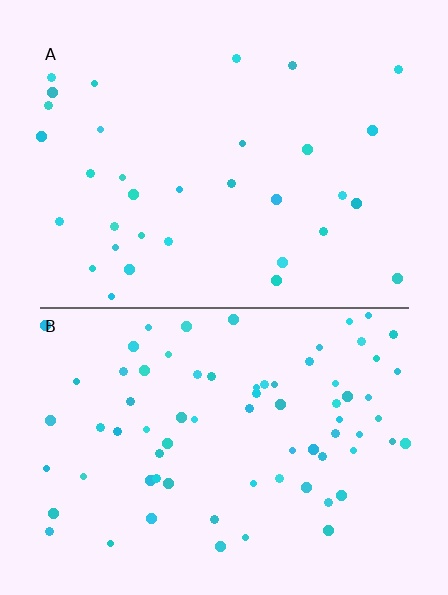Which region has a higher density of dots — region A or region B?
B (the bottom).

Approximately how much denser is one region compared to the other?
Approximately 2.2× — region B over region A.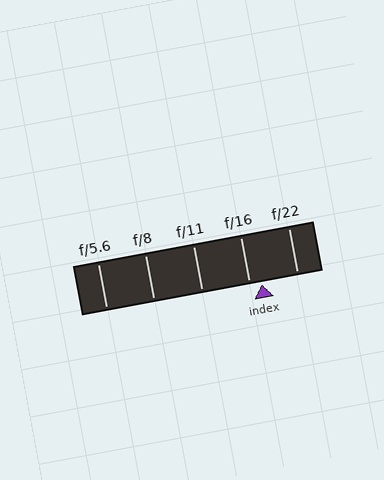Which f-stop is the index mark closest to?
The index mark is closest to f/16.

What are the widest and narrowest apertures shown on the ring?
The widest aperture shown is f/5.6 and the narrowest is f/22.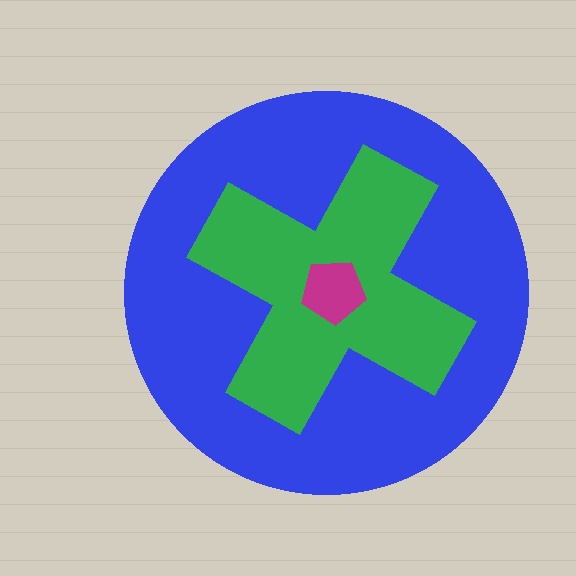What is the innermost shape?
The magenta pentagon.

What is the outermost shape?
The blue circle.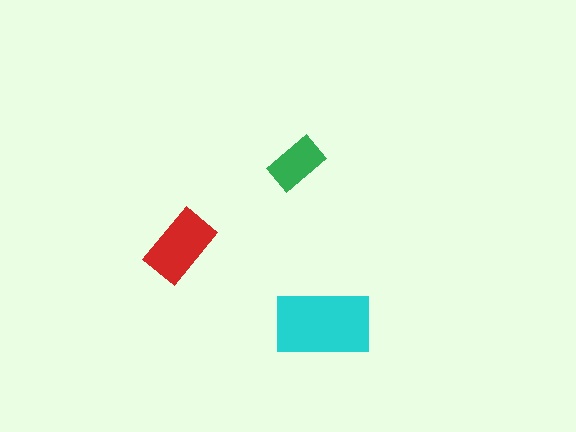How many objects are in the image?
There are 3 objects in the image.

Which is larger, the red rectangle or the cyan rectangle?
The cyan one.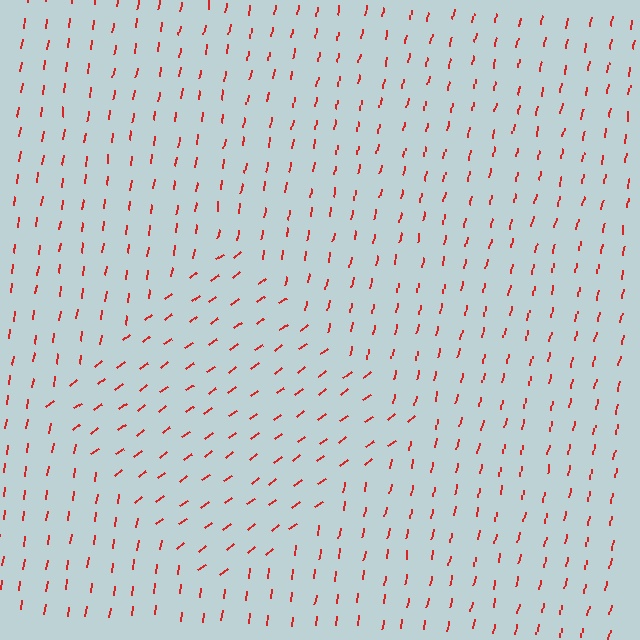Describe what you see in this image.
The image is filled with small red line segments. A diamond region in the image has lines oriented differently from the surrounding lines, creating a visible texture boundary.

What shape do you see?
I see a diamond.